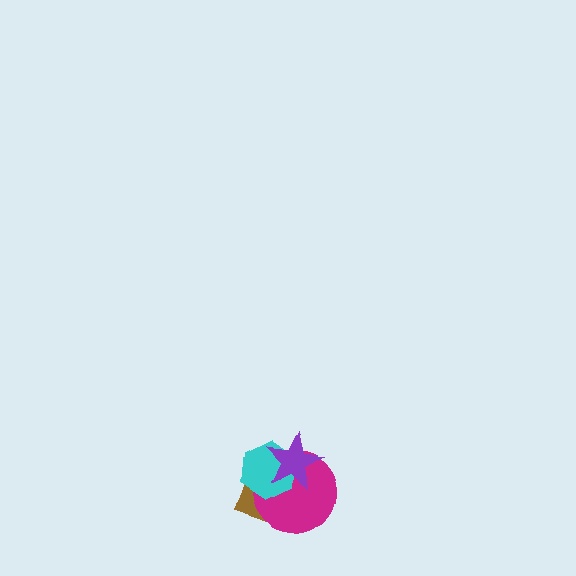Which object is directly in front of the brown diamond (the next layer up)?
The magenta circle is directly in front of the brown diamond.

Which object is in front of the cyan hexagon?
The purple star is in front of the cyan hexagon.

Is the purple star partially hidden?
No, no other shape covers it.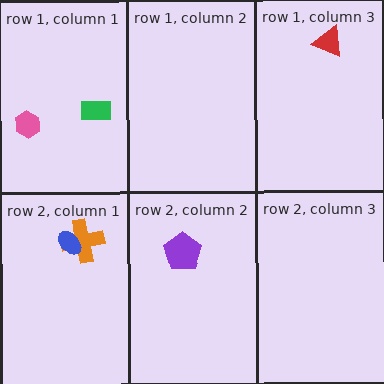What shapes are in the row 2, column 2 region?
The purple pentagon.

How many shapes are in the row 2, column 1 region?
2.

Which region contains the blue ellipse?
The row 2, column 1 region.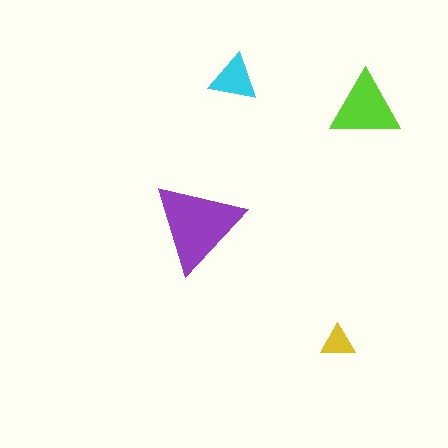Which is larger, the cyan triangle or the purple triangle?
The purple one.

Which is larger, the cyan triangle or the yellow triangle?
The cyan one.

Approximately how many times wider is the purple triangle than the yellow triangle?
About 2.5 times wider.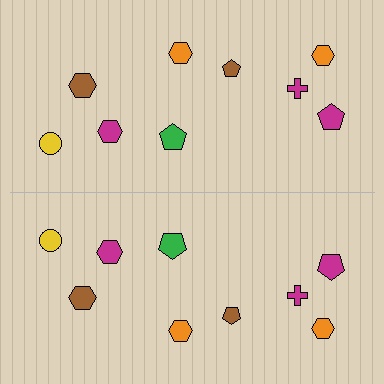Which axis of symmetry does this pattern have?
The pattern has a horizontal axis of symmetry running through the center of the image.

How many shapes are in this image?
There are 18 shapes in this image.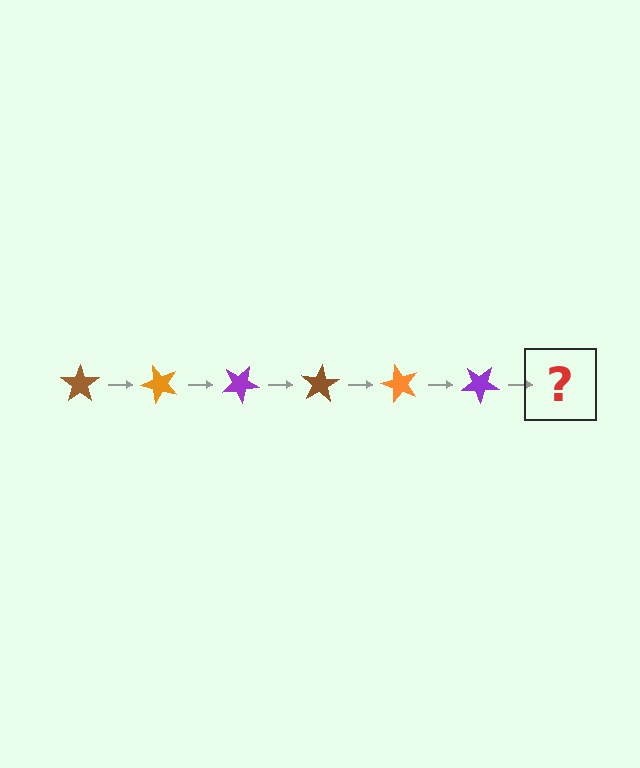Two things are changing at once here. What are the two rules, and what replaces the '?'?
The two rules are that it rotates 50 degrees each step and the color cycles through brown, orange, and purple. The '?' should be a brown star, rotated 300 degrees from the start.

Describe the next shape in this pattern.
It should be a brown star, rotated 300 degrees from the start.